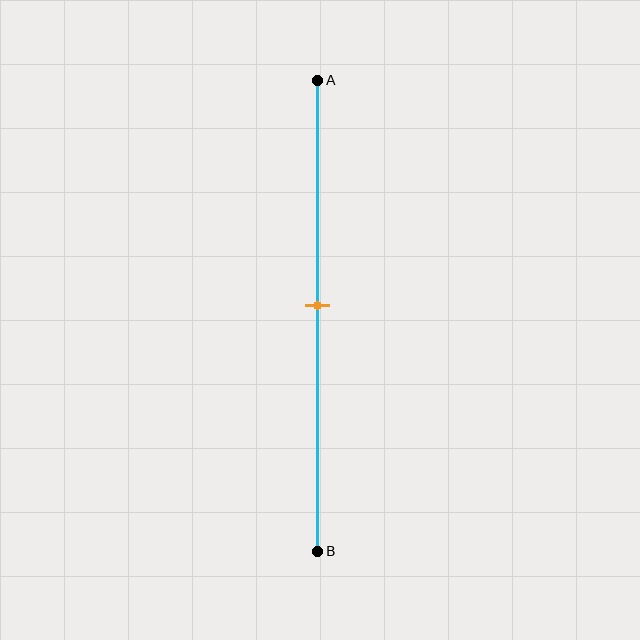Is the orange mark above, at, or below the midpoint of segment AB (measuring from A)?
The orange mark is approximately at the midpoint of segment AB.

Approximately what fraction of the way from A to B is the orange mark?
The orange mark is approximately 50% of the way from A to B.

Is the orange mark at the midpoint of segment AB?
Yes, the mark is approximately at the midpoint.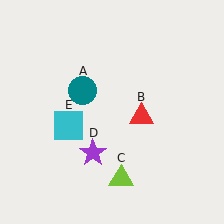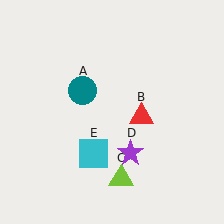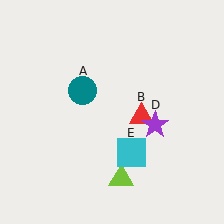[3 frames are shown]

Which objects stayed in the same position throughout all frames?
Teal circle (object A) and red triangle (object B) and lime triangle (object C) remained stationary.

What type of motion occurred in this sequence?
The purple star (object D), cyan square (object E) rotated counterclockwise around the center of the scene.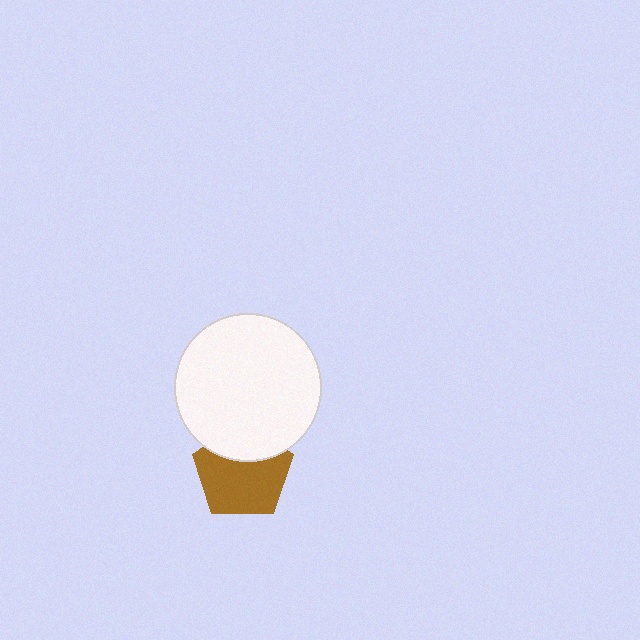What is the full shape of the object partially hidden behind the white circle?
The partially hidden object is a brown pentagon.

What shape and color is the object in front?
The object in front is a white circle.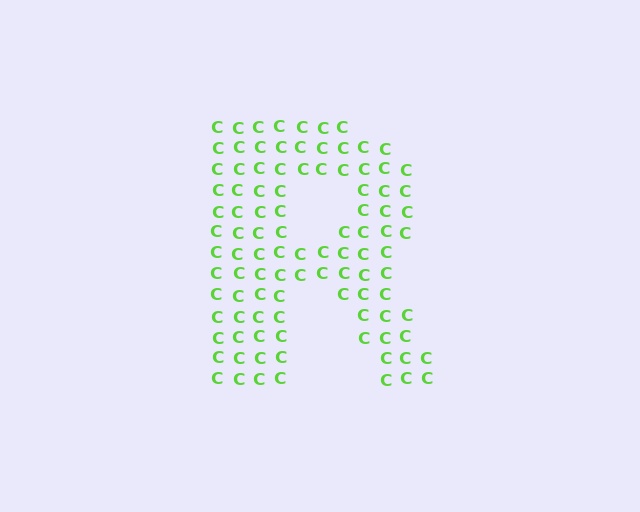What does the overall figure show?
The overall figure shows the letter R.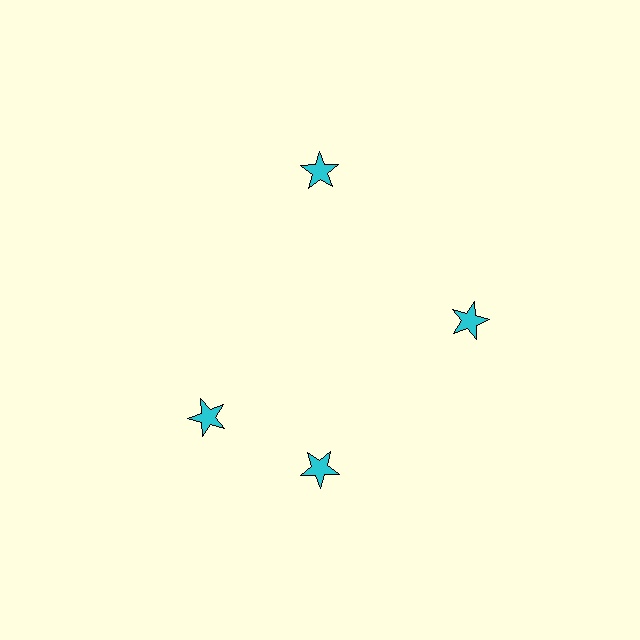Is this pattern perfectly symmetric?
No. The 4 cyan stars are arranged in a ring, but one element near the 9 o'clock position is rotated out of alignment along the ring, breaking the 4-fold rotational symmetry.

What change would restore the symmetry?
The symmetry would be restored by rotating it back into even spacing with its neighbors so that all 4 stars sit at equal angles and equal distance from the center.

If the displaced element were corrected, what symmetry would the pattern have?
It would have 4-fold rotational symmetry — the pattern would map onto itself every 90 degrees.